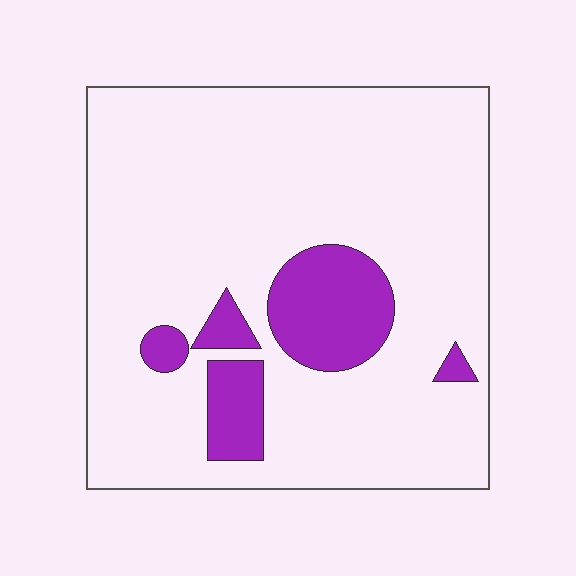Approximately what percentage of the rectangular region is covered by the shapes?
Approximately 15%.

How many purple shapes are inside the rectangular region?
5.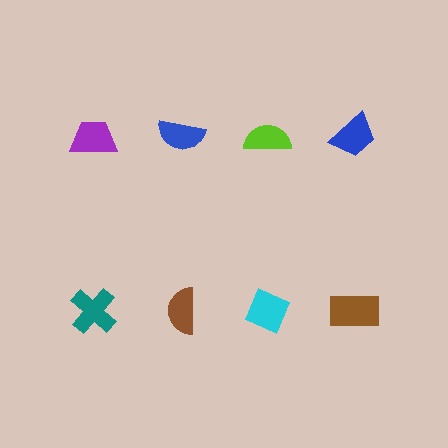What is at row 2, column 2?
A brown semicircle.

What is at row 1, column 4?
A blue trapezoid.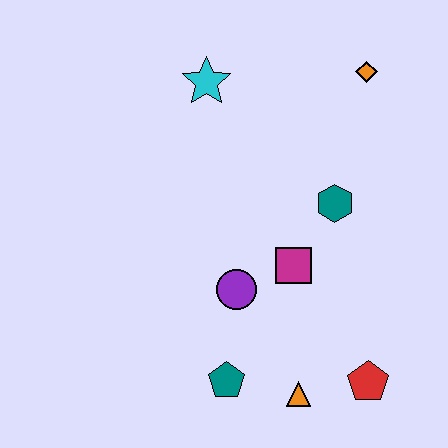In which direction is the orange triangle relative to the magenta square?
The orange triangle is below the magenta square.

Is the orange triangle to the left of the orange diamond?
Yes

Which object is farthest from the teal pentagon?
The orange diamond is farthest from the teal pentagon.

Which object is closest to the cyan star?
The orange diamond is closest to the cyan star.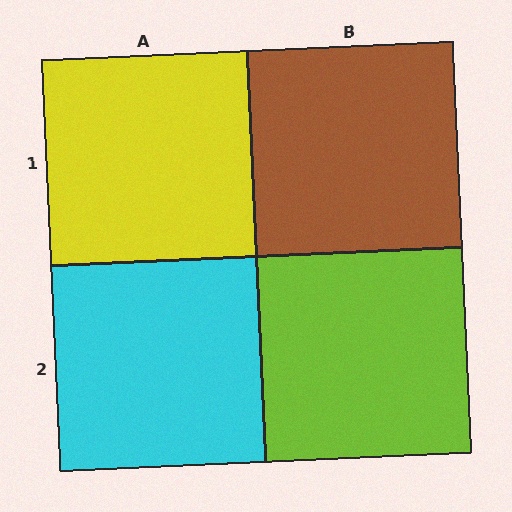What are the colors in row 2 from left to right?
Cyan, lime.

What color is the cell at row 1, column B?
Brown.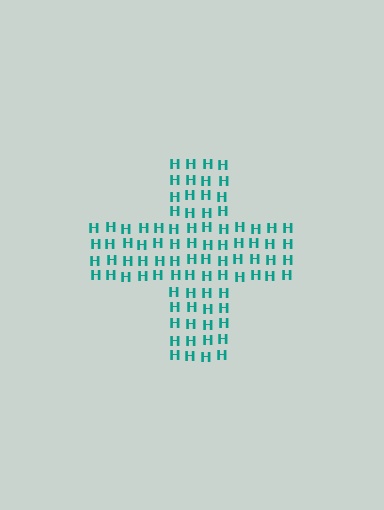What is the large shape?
The large shape is a cross.